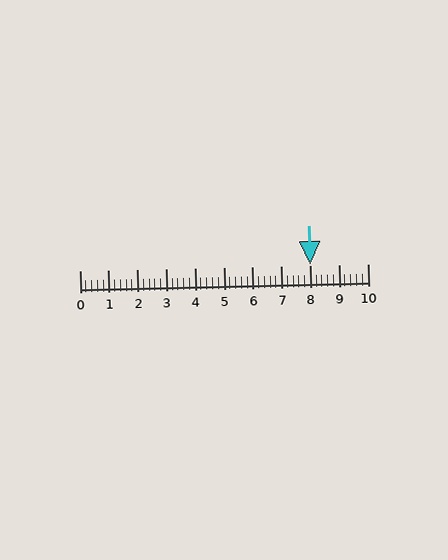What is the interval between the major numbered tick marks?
The major tick marks are spaced 1 units apart.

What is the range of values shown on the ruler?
The ruler shows values from 0 to 10.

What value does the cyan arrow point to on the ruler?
The cyan arrow points to approximately 8.0.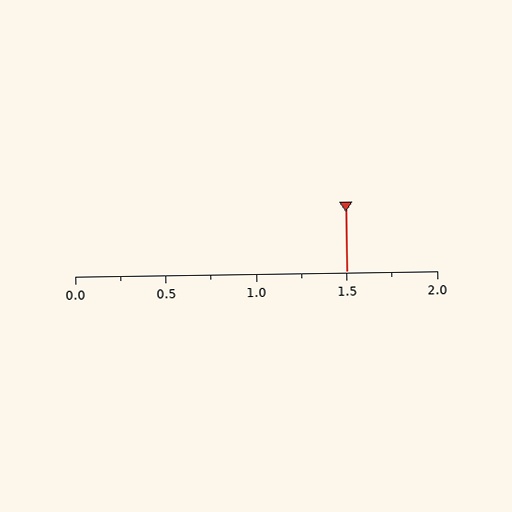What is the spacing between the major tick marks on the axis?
The major ticks are spaced 0.5 apart.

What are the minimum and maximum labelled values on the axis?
The axis runs from 0.0 to 2.0.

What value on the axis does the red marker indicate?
The marker indicates approximately 1.5.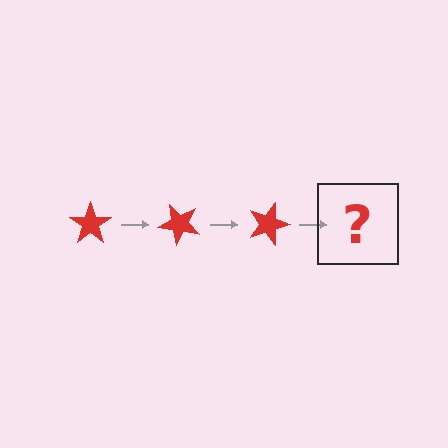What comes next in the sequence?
The next element should be a red star rotated 135 degrees.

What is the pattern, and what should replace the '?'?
The pattern is that the star rotates 45 degrees each step. The '?' should be a red star rotated 135 degrees.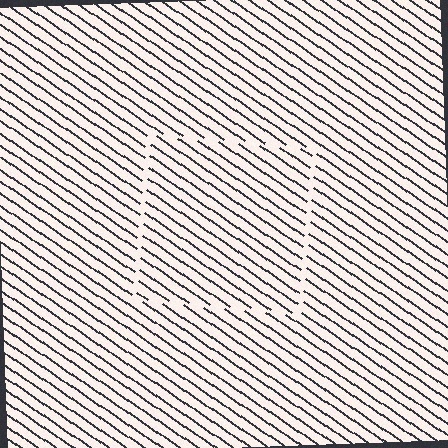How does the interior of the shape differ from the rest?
The interior of the shape contains the same grating, shifted by half a period — the contour is defined by the phase discontinuity where line-ends from the inner and outer gratings abut.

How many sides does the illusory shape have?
4 sides — the line-ends trace a square.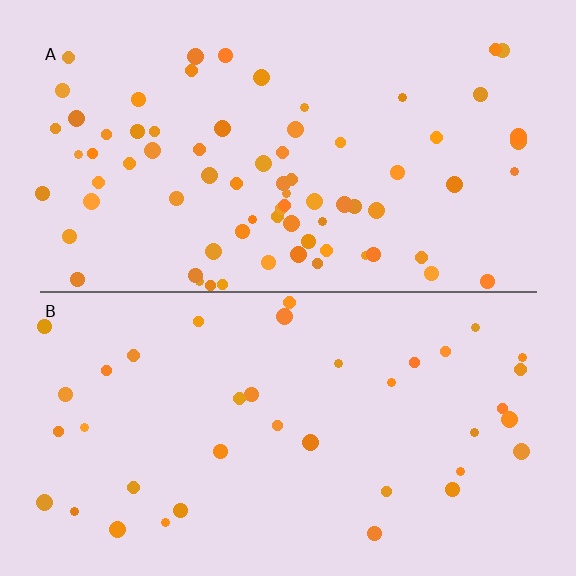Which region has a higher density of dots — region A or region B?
A (the top).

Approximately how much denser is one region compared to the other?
Approximately 2.0× — region A over region B.